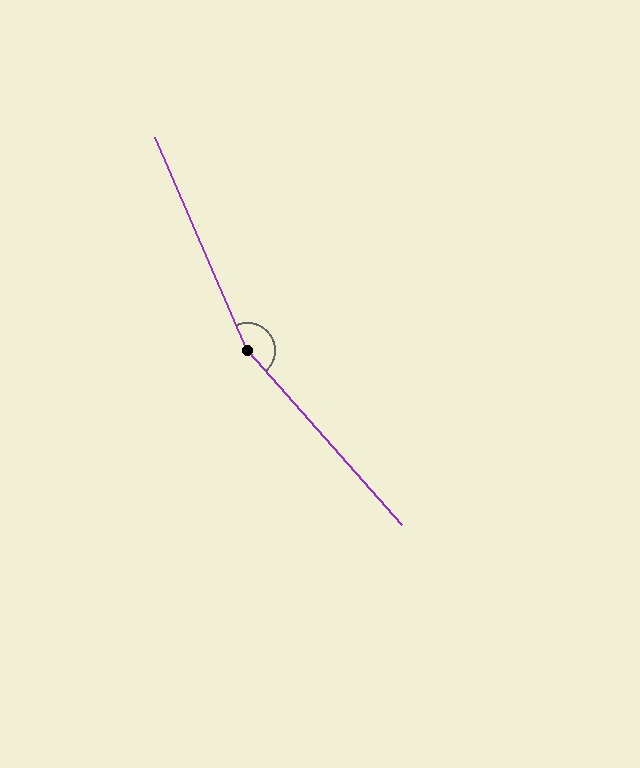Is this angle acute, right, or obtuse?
It is obtuse.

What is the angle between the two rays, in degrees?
Approximately 162 degrees.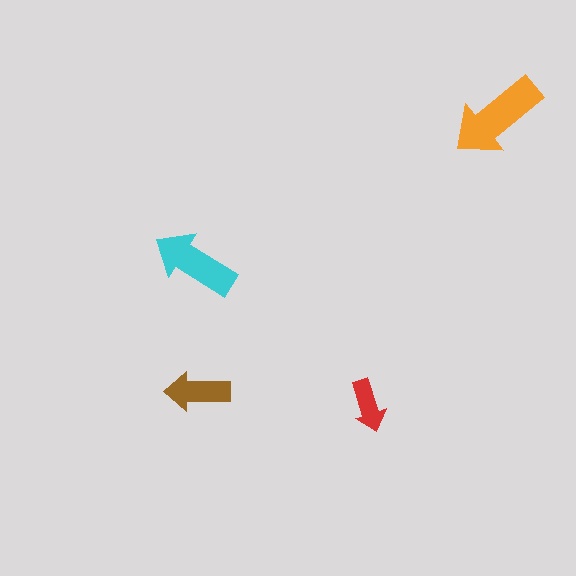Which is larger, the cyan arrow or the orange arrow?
The orange one.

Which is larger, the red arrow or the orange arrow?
The orange one.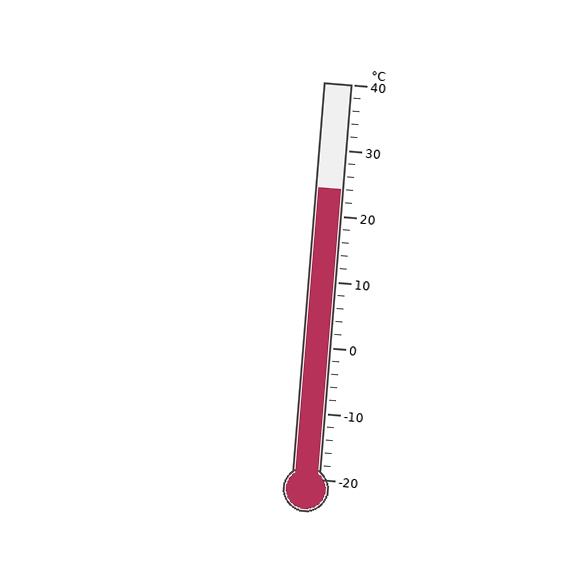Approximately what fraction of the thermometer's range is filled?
The thermometer is filled to approximately 75% of its range.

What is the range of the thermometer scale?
The thermometer scale ranges from -20°C to 40°C.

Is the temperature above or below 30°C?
The temperature is below 30°C.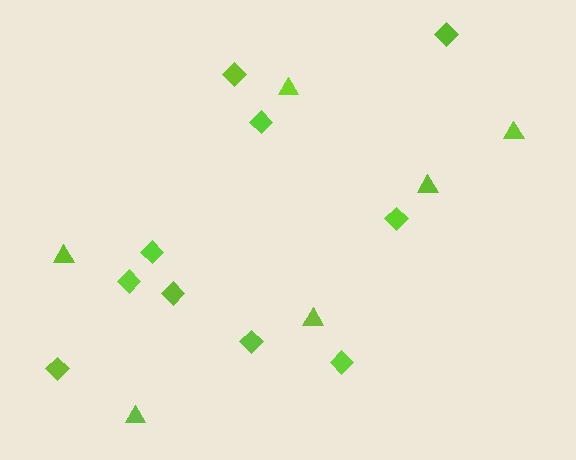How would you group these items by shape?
There are 2 groups: one group of diamonds (10) and one group of triangles (6).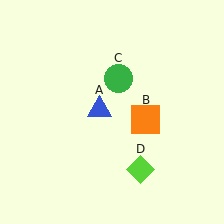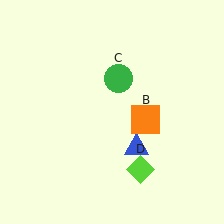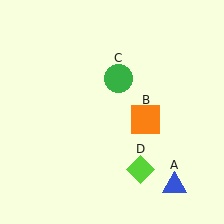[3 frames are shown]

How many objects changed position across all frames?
1 object changed position: blue triangle (object A).